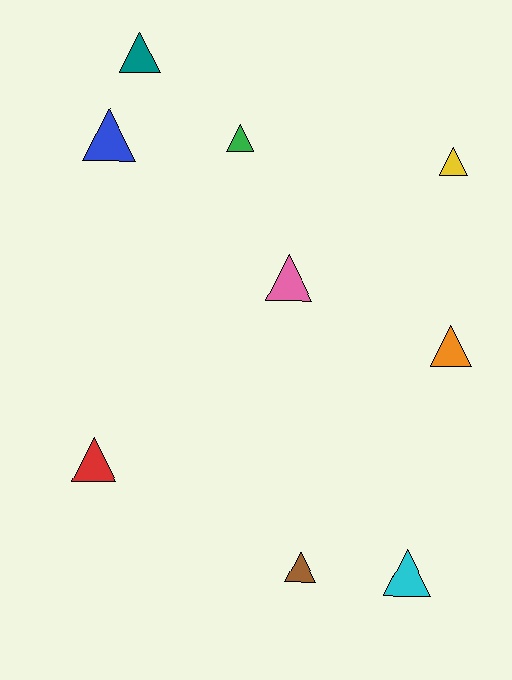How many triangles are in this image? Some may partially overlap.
There are 9 triangles.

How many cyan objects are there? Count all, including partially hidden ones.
There is 1 cyan object.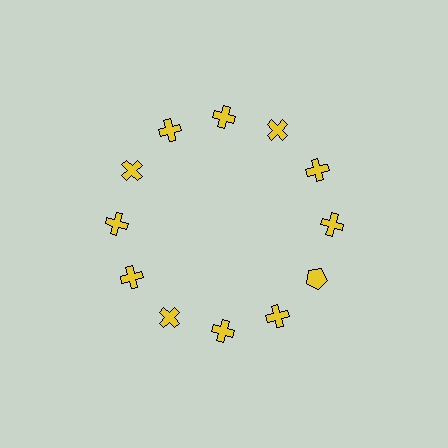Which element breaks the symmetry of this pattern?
The yellow pentagon at roughly the 4 o'clock position breaks the symmetry. All other shapes are yellow crosses.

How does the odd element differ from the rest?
It has a different shape: pentagon instead of cross.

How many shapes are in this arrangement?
There are 12 shapes arranged in a ring pattern.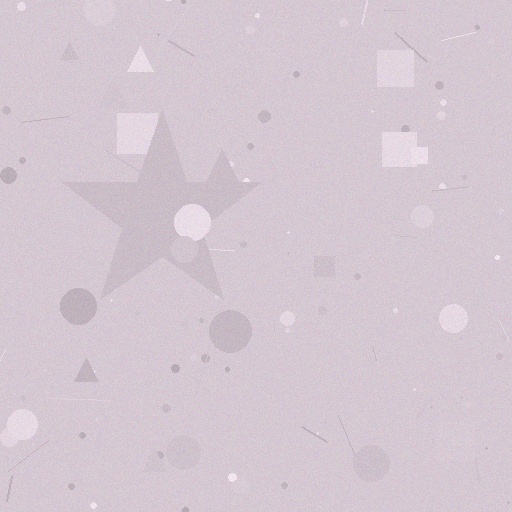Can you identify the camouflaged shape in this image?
The camouflaged shape is a star.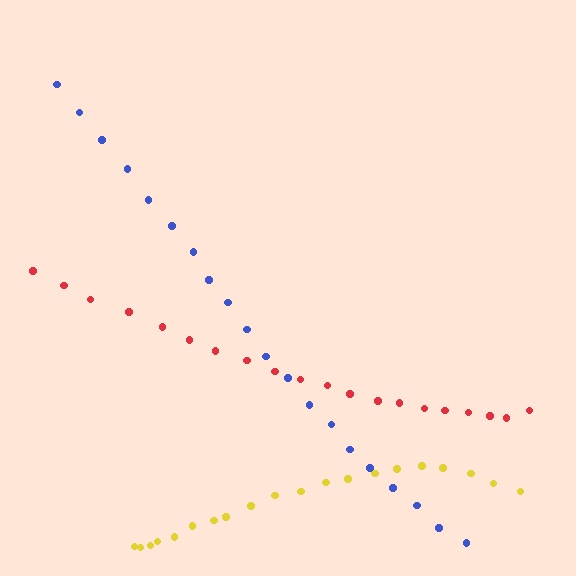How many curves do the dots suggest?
There are 3 distinct paths.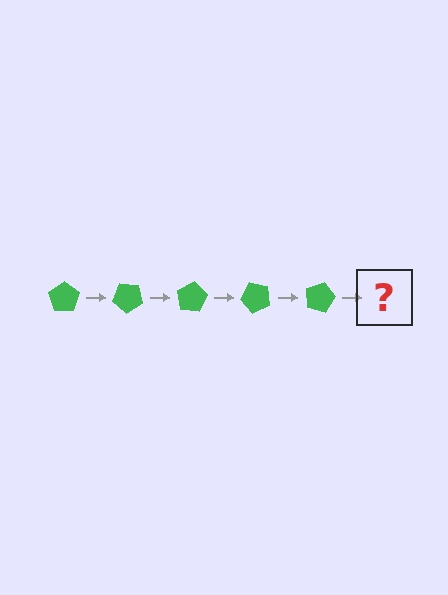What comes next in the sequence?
The next element should be a green pentagon rotated 200 degrees.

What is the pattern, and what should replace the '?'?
The pattern is that the pentagon rotates 40 degrees each step. The '?' should be a green pentagon rotated 200 degrees.